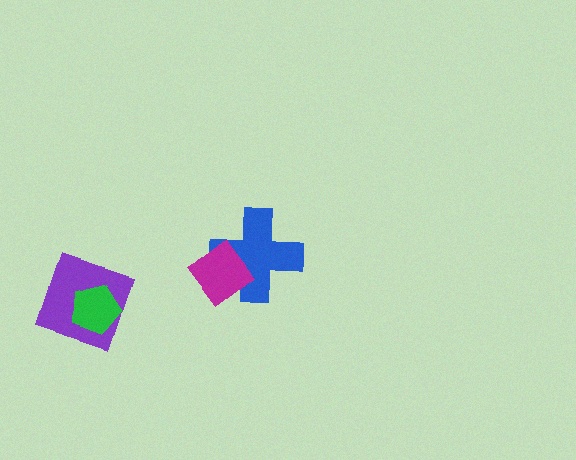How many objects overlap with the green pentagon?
1 object overlaps with the green pentagon.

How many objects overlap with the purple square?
1 object overlaps with the purple square.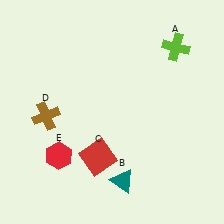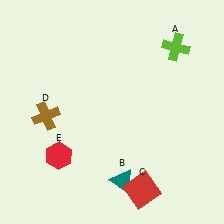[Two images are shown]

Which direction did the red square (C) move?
The red square (C) moved right.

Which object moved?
The red square (C) moved right.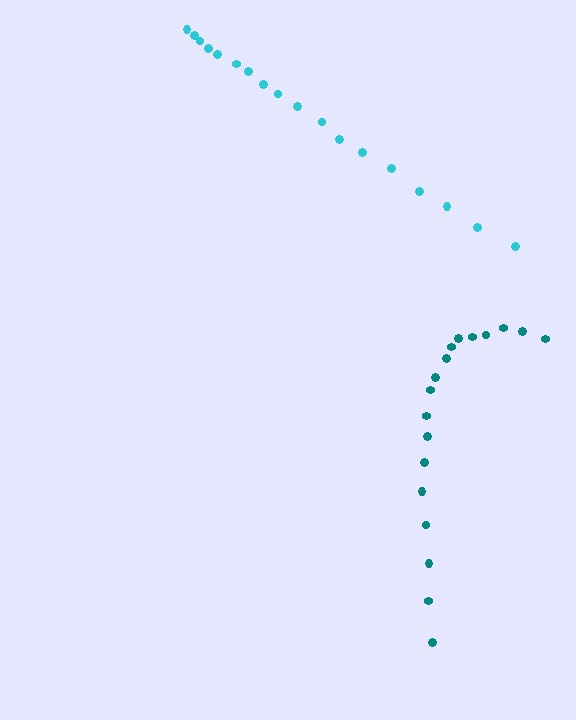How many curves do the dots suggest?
There are 2 distinct paths.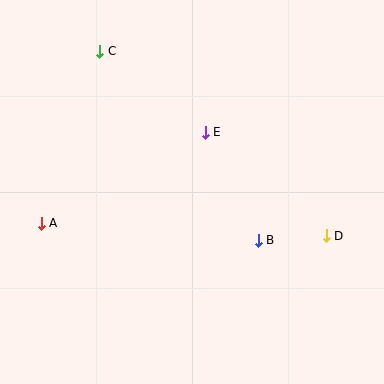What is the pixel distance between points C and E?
The distance between C and E is 133 pixels.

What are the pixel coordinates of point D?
Point D is at (326, 236).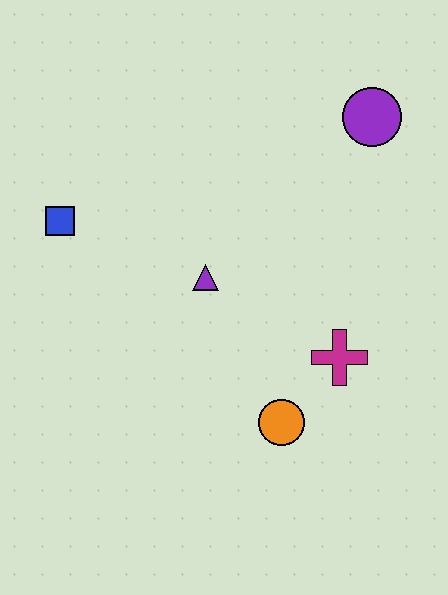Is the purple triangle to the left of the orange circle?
Yes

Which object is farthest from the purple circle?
The blue square is farthest from the purple circle.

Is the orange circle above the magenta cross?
No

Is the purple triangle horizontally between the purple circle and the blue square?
Yes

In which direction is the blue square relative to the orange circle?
The blue square is to the left of the orange circle.